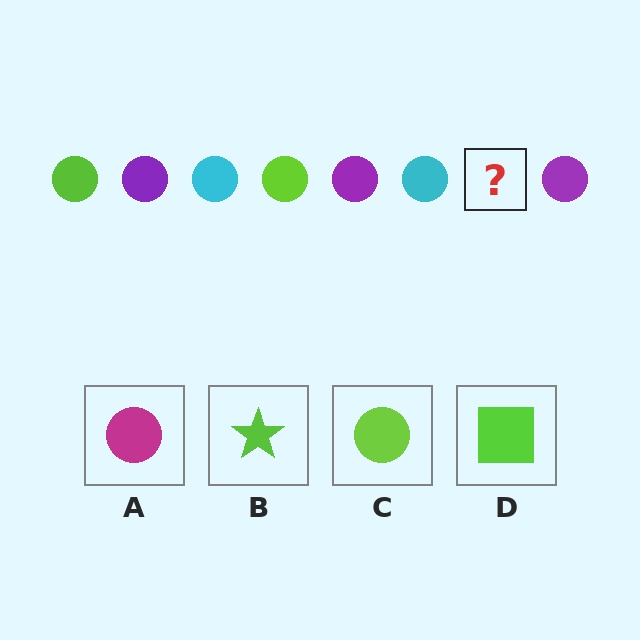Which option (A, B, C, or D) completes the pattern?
C.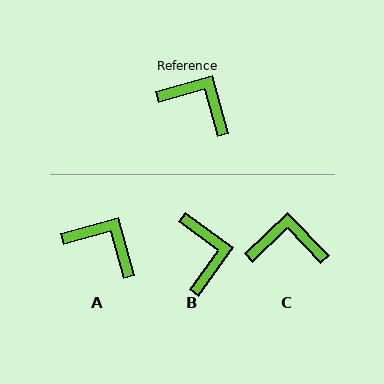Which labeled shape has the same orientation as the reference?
A.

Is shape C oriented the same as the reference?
No, it is off by about 29 degrees.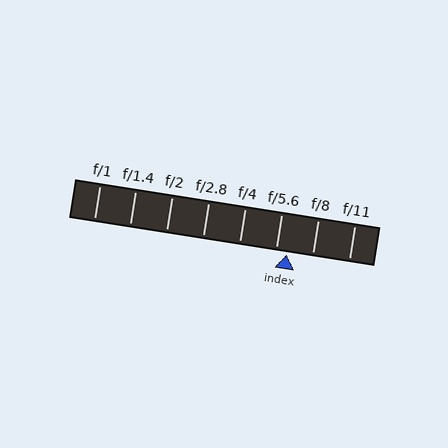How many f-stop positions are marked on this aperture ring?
There are 8 f-stop positions marked.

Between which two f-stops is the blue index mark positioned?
The index mark is between f/5.6 and f/8.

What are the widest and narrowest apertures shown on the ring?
The widest aperture shown is f/1 and the narrowest is f/11.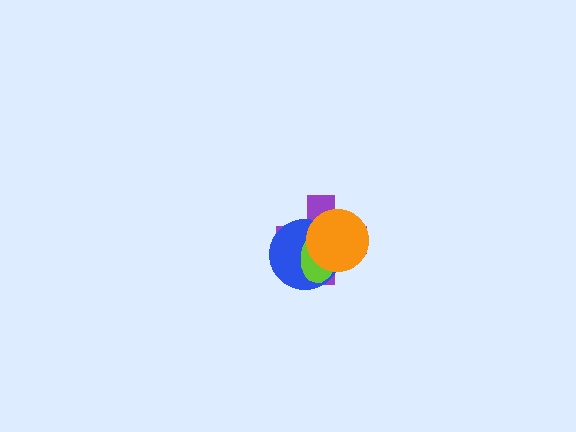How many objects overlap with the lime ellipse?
3 objects overlap with the lime ellipse.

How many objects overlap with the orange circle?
3 objects overlap with the orange circle.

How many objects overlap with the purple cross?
3 objects overlap with the purple cross.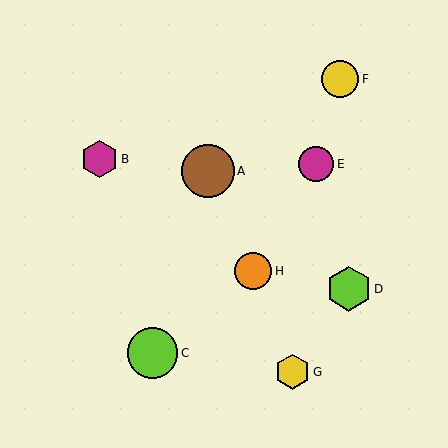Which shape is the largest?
The brown circle (labeled A) is the largest.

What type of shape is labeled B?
Shape B is a magenta hexagon.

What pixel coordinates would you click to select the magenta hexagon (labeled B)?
Click at (100, 159) to select the magenta hexagon B.